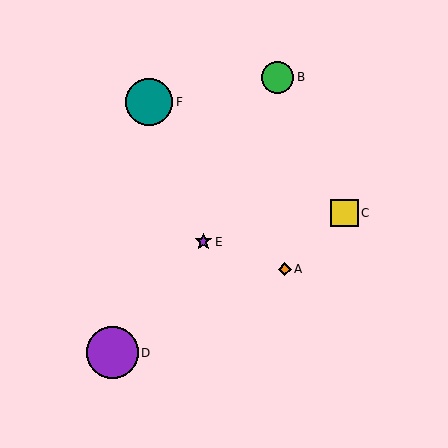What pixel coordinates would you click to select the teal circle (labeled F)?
Click at (149, 102) to select the teal circle F.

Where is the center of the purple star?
The center of the purple star is at (203, 242).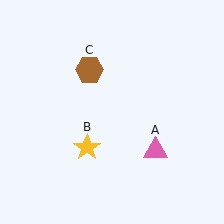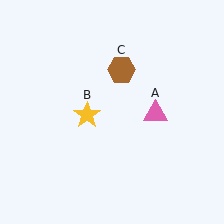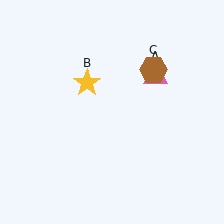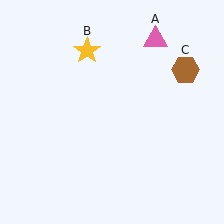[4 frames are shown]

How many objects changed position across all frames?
3 objects changed position: pink triangle (object A), yellow star (object B), brown hexagon (object C).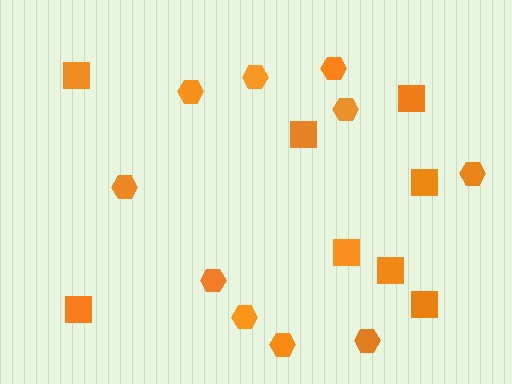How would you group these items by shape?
There are 2 groups: one group of hexagons (10) and one group of squares (8).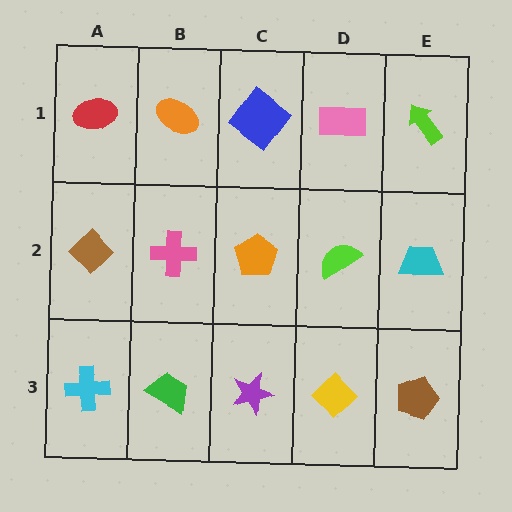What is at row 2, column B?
A pink cross.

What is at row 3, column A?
A cyan cross.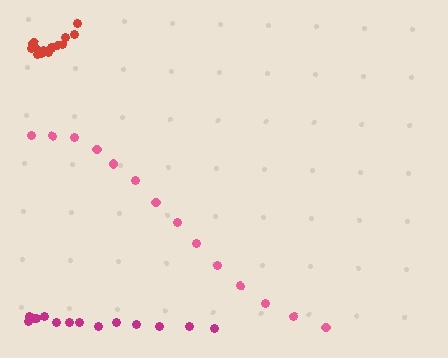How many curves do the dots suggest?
There are 3 distinct paths.